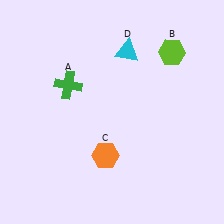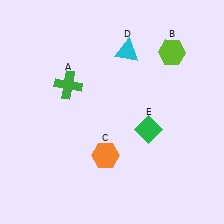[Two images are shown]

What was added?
A green diamond (E) was added in Image 2.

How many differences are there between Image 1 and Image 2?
There is 1 difference between the two images.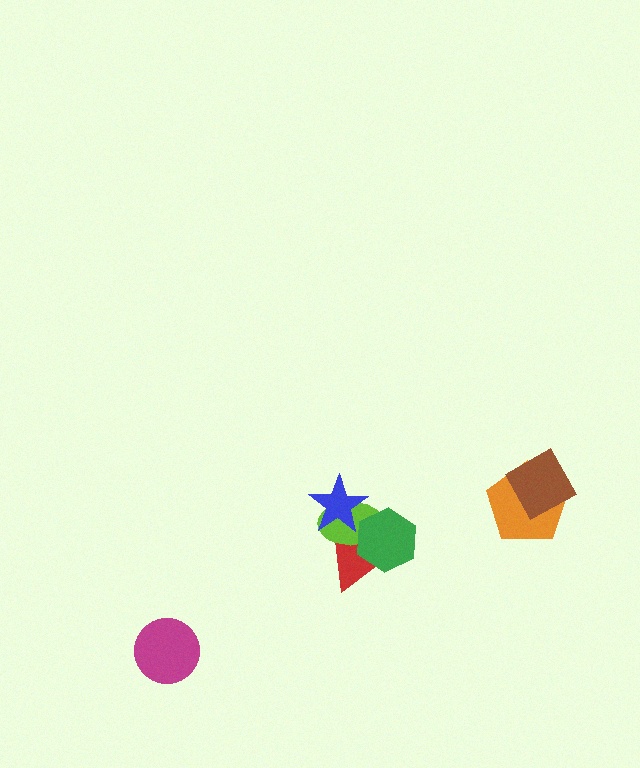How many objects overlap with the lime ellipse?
3 objects overlap with the lime ellipse.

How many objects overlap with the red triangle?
3 objects overlap with the red triangle.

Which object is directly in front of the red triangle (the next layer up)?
The lime ellipse is directly in front of the red triangle.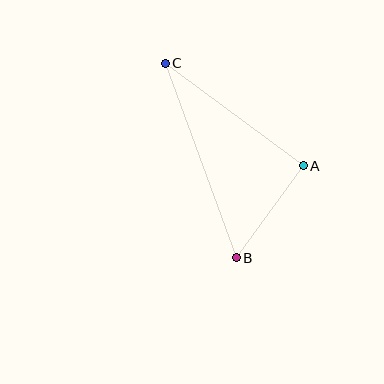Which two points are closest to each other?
Points A and B are closest to each other.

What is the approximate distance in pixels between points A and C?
The distance between A and C is approximately 172 pixels.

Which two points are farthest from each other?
Points B and C are farthest from each other.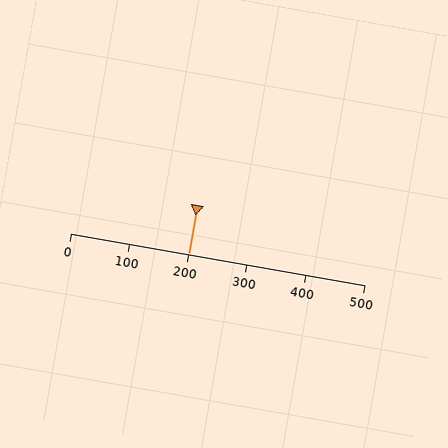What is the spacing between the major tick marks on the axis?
The major ticks are spaced 100 apart.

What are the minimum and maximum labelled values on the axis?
The axis runs from 0 to 500.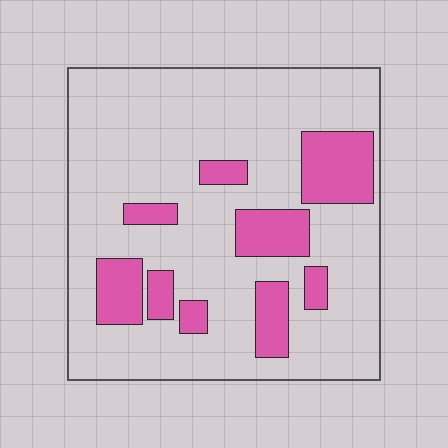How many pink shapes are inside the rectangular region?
9.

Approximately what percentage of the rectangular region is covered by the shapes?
Approximately 20%.